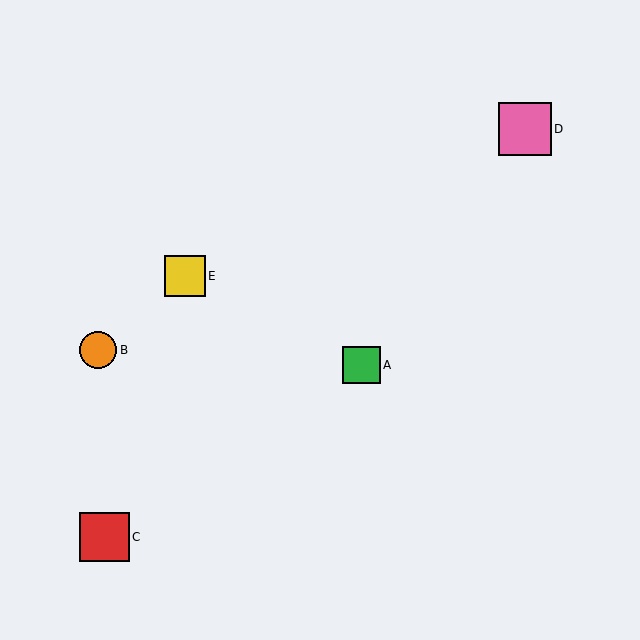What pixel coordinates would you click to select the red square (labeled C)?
Click at (105, 537) to select the red square C.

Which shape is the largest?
The pink square (labeled D) is the largest.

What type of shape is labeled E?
Shape E is a yellow square.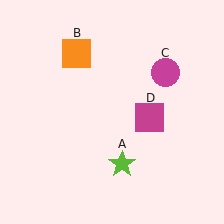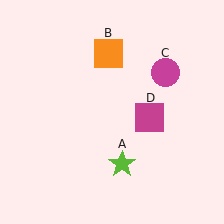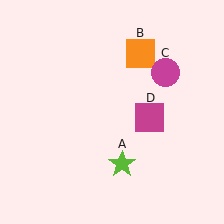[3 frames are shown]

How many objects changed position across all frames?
1 object changed position: orange square (object B).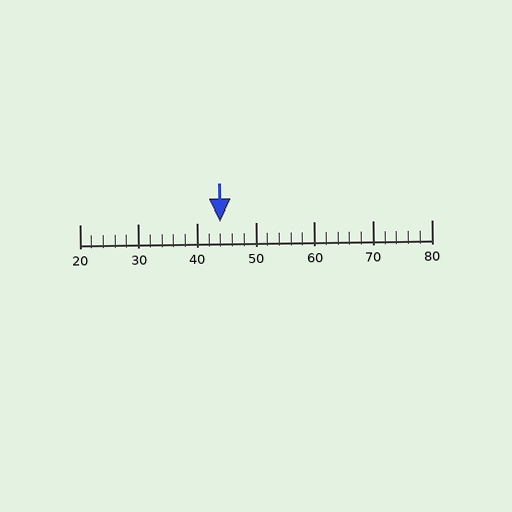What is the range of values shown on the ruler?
The ruler shows values from 20 to 80.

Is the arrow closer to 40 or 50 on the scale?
The arrow is closer to 40.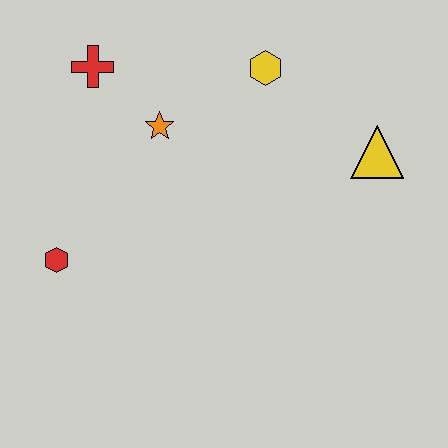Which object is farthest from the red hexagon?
The yellow triangle is farthest from the red hexagon.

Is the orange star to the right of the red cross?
Yes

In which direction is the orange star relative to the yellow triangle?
The orange star is to the left of the yellow triangle.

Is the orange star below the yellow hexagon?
Yes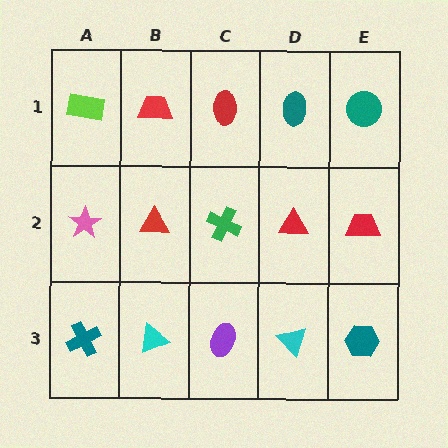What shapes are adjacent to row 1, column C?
A green cross (row 2, column C), a red trapezoid (row 1, column B), a teal ellipse (row 1, column D).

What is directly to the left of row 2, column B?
A pink star.